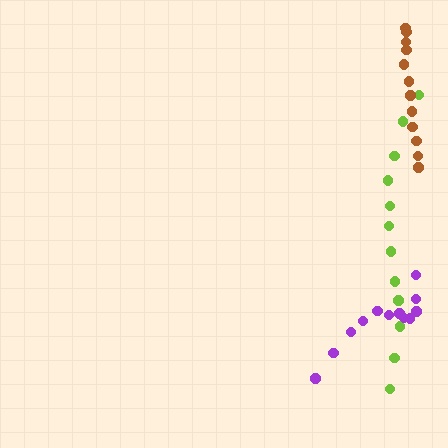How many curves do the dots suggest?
There are 3 distinct paths.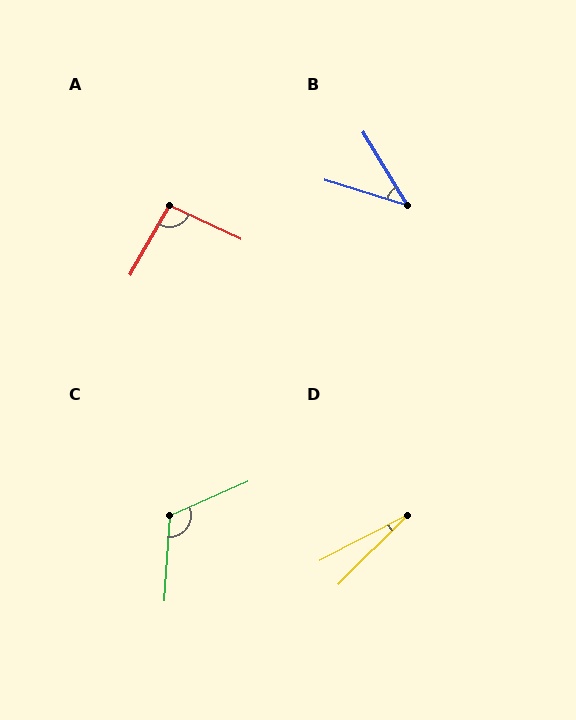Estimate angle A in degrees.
Approximately 94 degrees.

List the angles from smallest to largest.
D (17°), B (42°), A (94°), C (117°).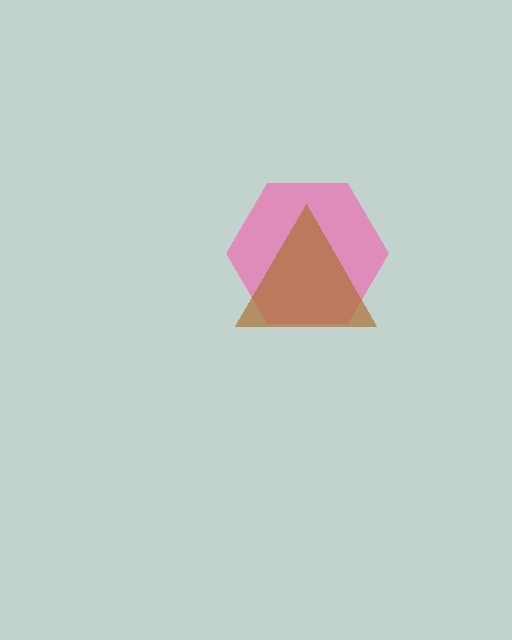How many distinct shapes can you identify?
There are 2 distinct shapes: a pink hexagon, a brown triangle.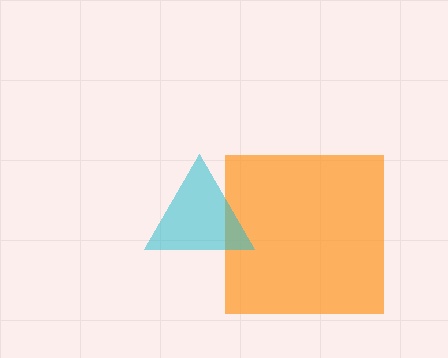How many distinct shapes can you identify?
There are 2 distinct shapes: an orange square, a cyan triangle.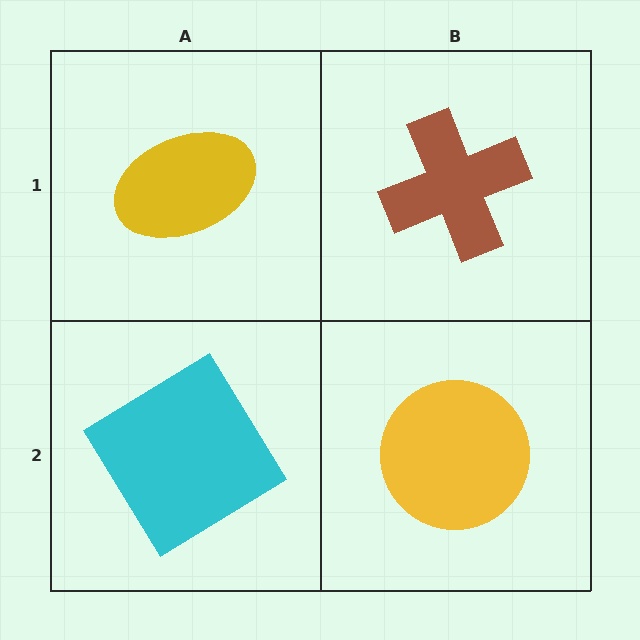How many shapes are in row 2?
2 shapes.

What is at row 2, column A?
A cyan diamond.